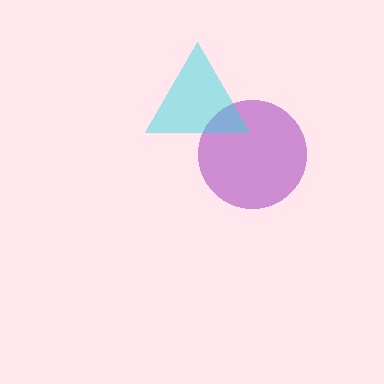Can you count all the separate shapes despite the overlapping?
Yes, there are 2 separate shapes.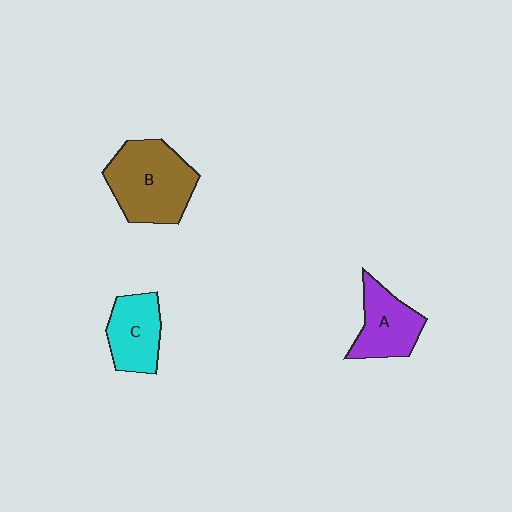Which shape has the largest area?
Shape B (brown).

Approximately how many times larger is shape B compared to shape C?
Approximately 1.6 times.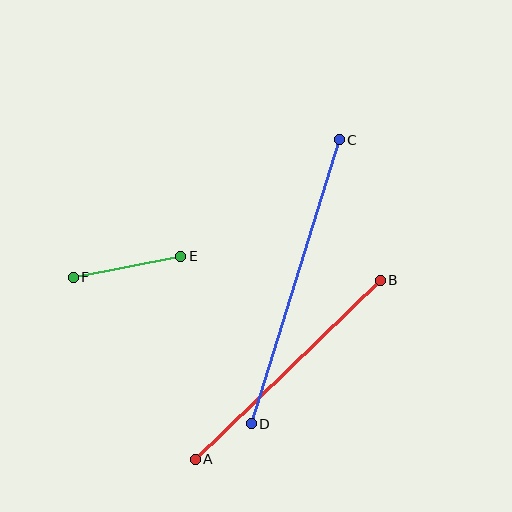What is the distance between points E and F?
The distance is approximately 109 pixels.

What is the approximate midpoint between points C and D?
The midpoint is at approximately (295, 282) pixels.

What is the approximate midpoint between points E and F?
The midpoint is at approximately (127, 267) pixels.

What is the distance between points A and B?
The distance is approximately 257 pixels.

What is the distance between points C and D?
The distance is approximately 297 pixels.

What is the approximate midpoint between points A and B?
The midpoint is at approximately (288, 370) pixels.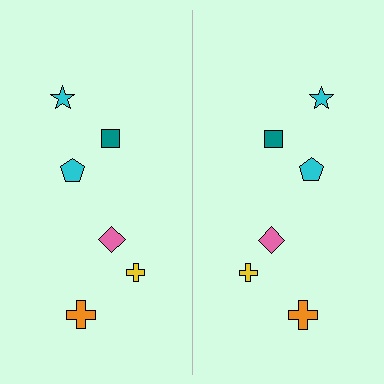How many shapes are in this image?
There are 12 shapes in this image.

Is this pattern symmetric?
Yes, this pattern has bilateral (reflection) symmetry.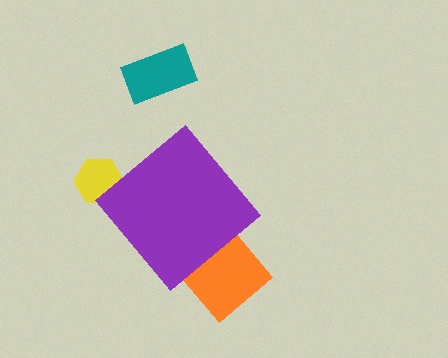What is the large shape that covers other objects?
A purple diamond.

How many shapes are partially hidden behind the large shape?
2 shapes are partially hidden.